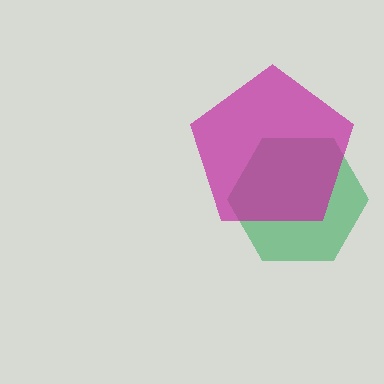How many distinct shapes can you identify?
There are 2 distinct shapes: a green hexagon, a magenta pentagon.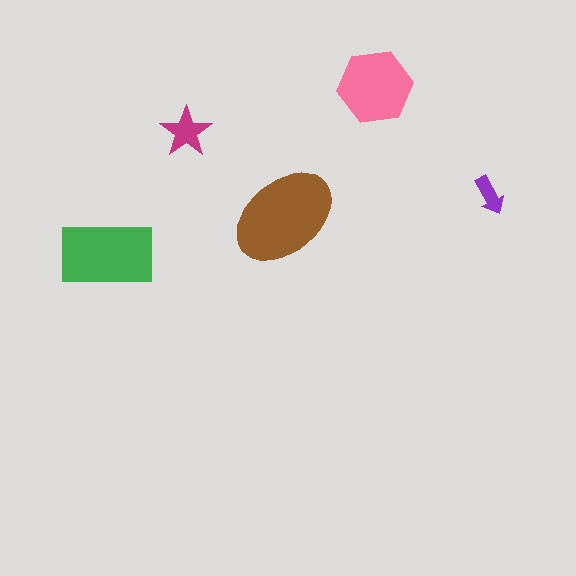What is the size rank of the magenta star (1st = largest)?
4th.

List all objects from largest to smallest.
The brown ellipse, the green rectangle, the pink hexagon, the magenta star, the purple arrow.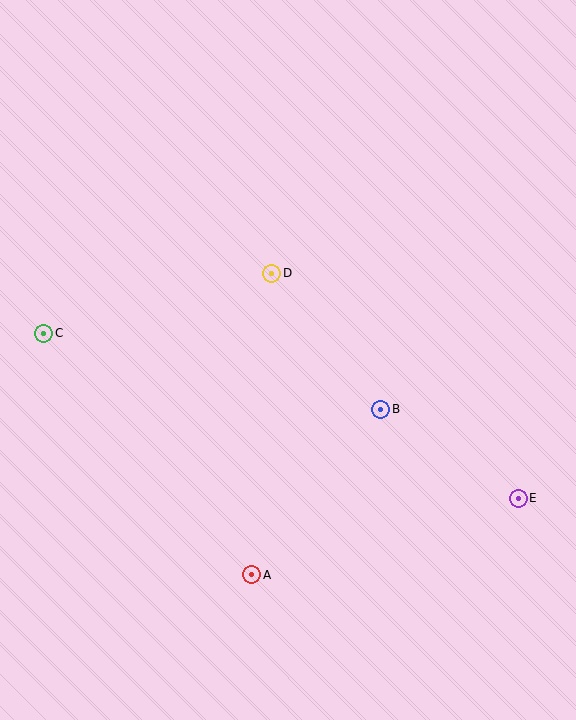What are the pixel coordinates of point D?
Point D is at (272, 273).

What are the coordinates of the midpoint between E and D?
The midpoint between E and D is at (395, 386).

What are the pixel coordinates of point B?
Point B is at (381, 409).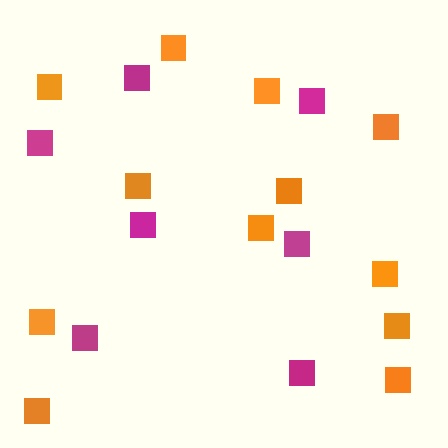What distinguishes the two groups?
There are 2 groups: one group of magenta squares (7) and one group of orange squares (12).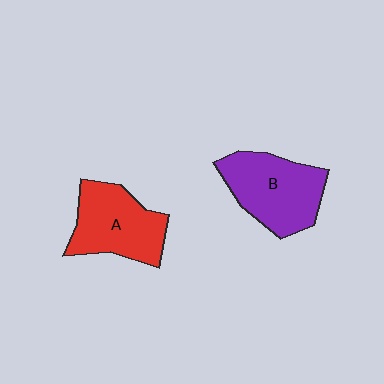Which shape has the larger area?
Shape B (purple).